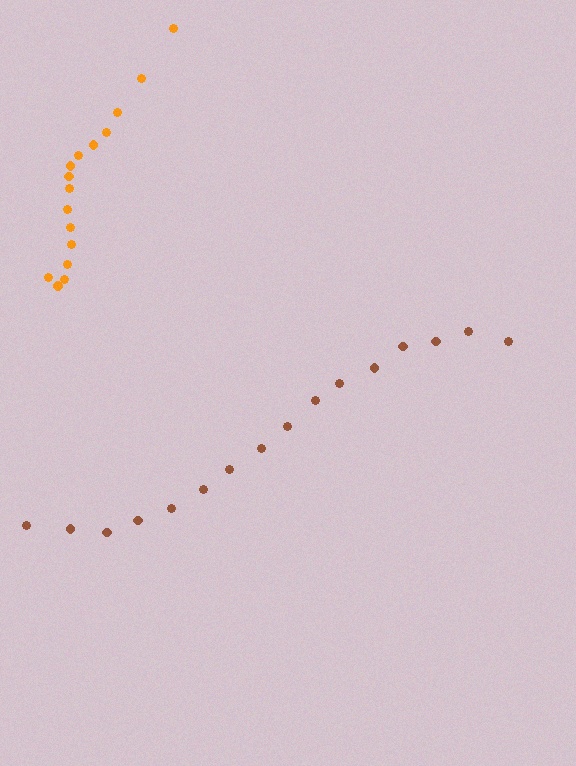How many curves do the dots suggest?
There are 2 distinct paths.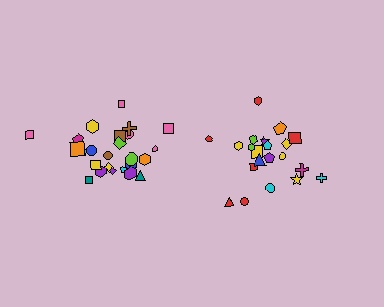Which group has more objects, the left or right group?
The left group.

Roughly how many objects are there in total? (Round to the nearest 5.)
Roughly 45 objects in total.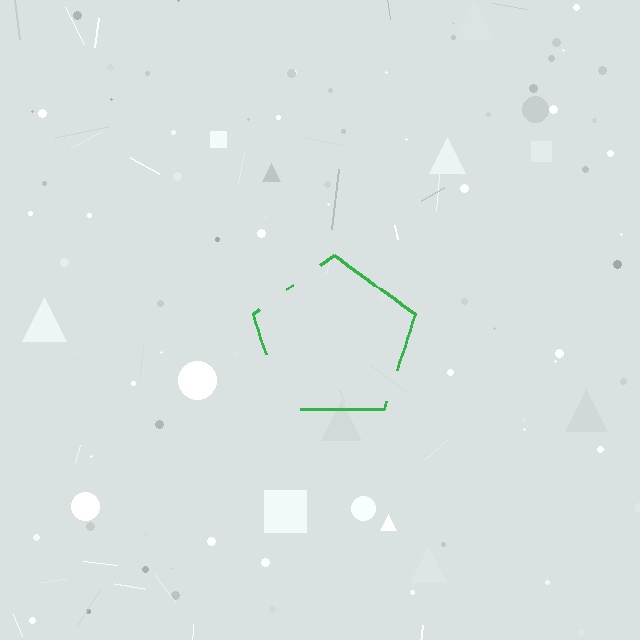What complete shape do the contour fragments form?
The contour fragments form a pentagon.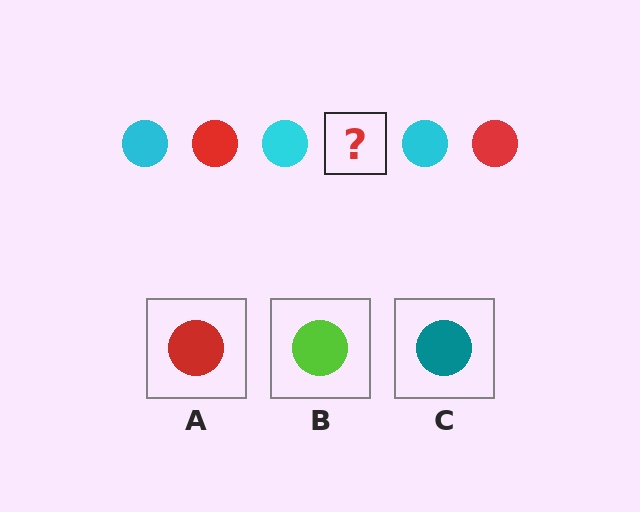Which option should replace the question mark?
Option A.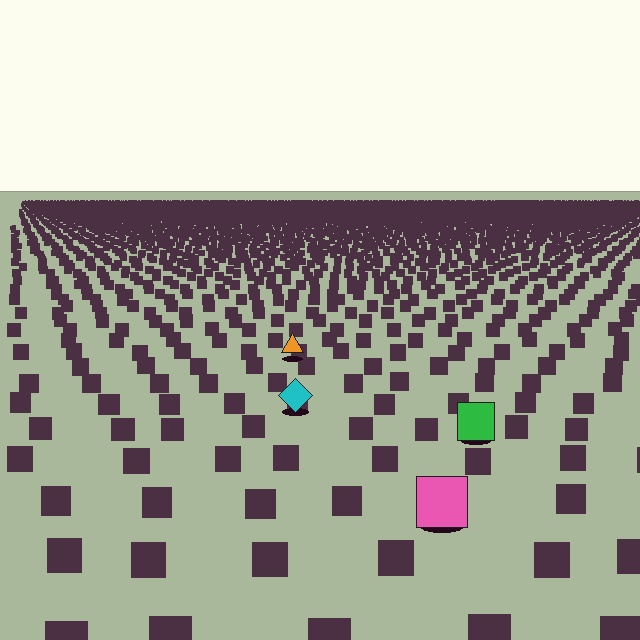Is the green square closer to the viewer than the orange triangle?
Yes. The green square is closer — you can tell from the texture gradient: the ground texture is coarser near it.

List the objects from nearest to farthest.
From nearest to farthest: the pink square, the green square, the cyan diamond, the orange triangle.